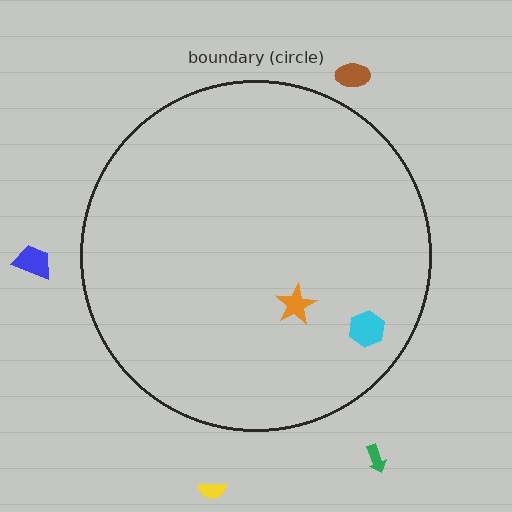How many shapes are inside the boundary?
2 inside, 4 outside.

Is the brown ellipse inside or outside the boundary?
Outside.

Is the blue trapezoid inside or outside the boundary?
Outside.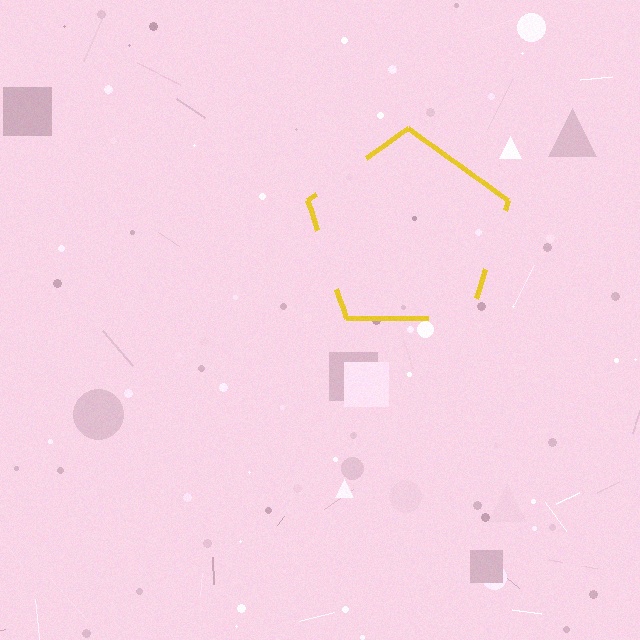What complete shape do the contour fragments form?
The contour fragments form a pentagon.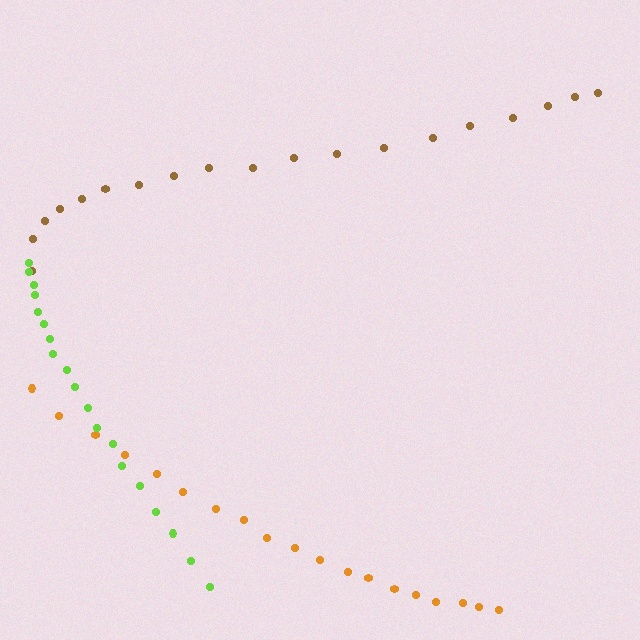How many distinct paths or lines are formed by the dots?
There are 3 distinct paths.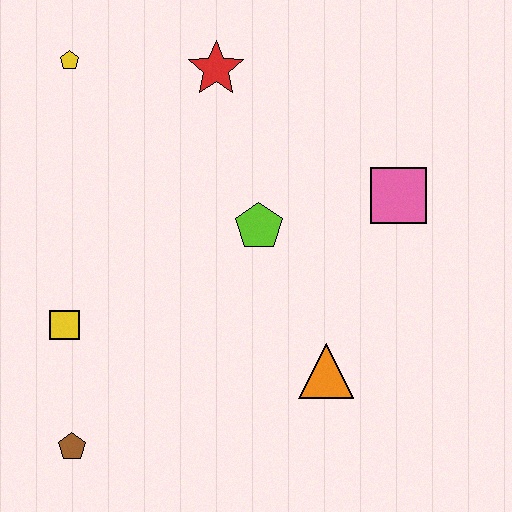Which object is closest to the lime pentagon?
The pink square is closest to the lime pentagon.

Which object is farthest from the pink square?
The brown pentagon is farthest from the pink square.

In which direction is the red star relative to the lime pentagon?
The red star is above the lime pentagon.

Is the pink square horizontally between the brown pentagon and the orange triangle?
No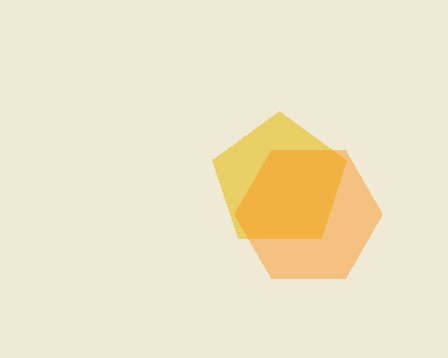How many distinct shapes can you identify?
There are 2 distinct shapes: a yellow pentagon, an orange hexagon.